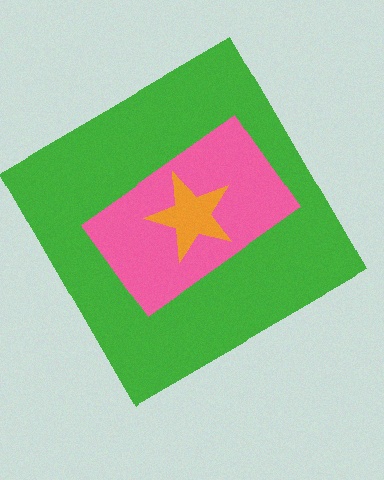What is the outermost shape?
The green diamond.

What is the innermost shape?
The orange star.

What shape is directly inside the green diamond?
The pink rectangle.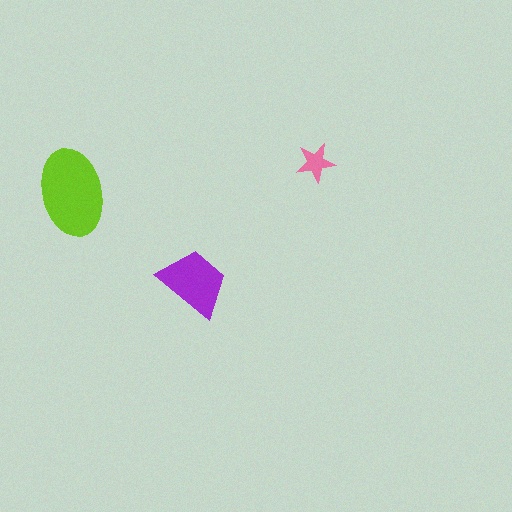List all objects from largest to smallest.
The lime ellipse, the purple trapezoid, the pink star.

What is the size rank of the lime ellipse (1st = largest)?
1st.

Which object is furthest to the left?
The lime ellipse is leftmost.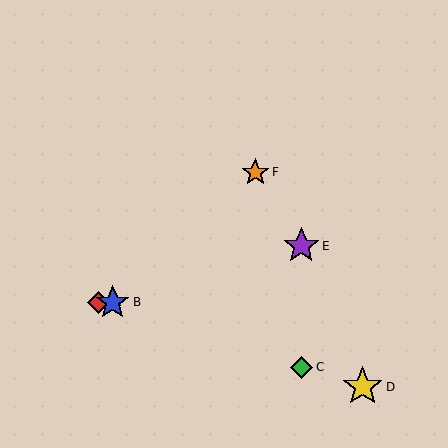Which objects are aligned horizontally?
Objects A, B are aligned horizontally.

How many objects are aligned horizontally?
2 objects (A, B) are aligned horizontally.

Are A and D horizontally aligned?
No, A is at y≈302 and D is at y≈387.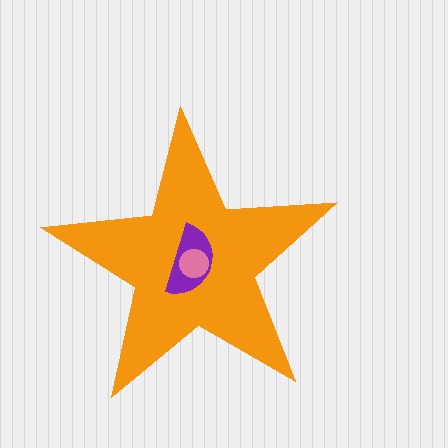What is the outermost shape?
The orange star.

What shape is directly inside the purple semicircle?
The pink circle.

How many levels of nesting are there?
3.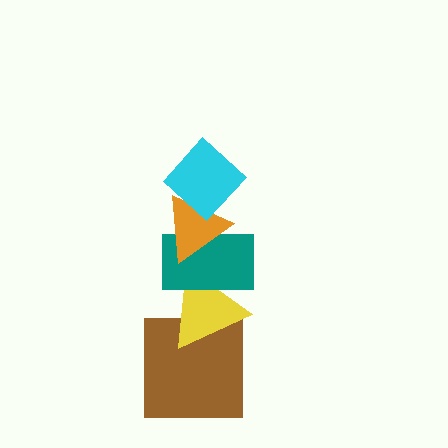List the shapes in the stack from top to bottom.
From top to bottom: the cyan diamond, the orange triangle, the teal rectangle, the yellow triangle, the brown square.